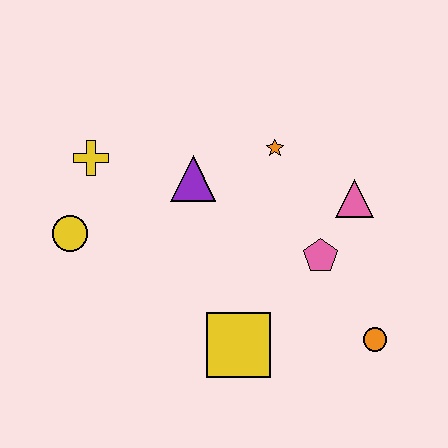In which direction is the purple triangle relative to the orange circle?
The purple triangle is to the left of the orange circle.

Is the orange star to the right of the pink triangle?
No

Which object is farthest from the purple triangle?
The orange circle is farthest from the purple triangle.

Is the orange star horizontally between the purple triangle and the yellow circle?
No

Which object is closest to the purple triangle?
The orange star is closest to the purple triangle.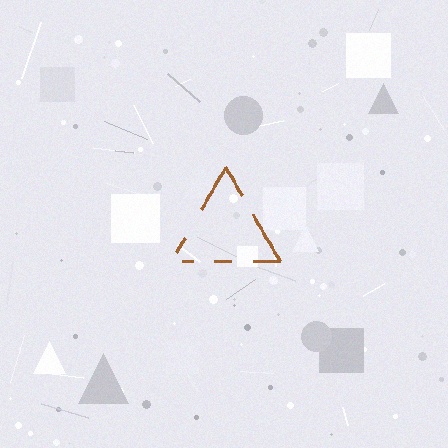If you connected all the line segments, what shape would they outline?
They would outline a triangle.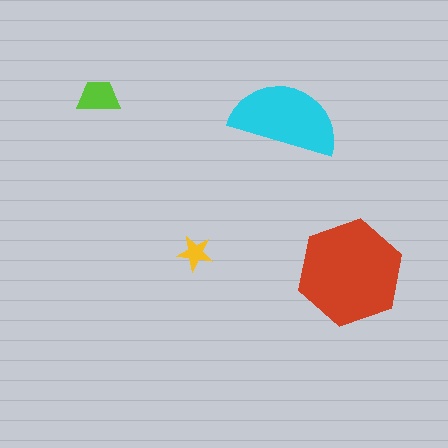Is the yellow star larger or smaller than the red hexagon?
Smaller.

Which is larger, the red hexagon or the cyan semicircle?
The red hexagon.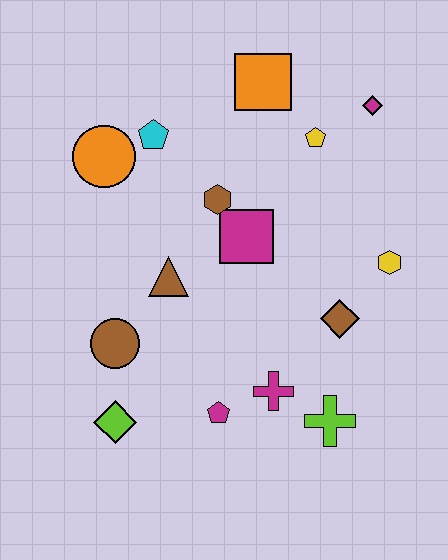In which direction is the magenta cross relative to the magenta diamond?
The magenta cross is below the magenta diamond.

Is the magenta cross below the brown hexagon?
Yes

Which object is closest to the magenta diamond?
The yellow pentagon is closest to the magenta diamond.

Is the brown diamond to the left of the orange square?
No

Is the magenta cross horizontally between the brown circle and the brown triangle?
No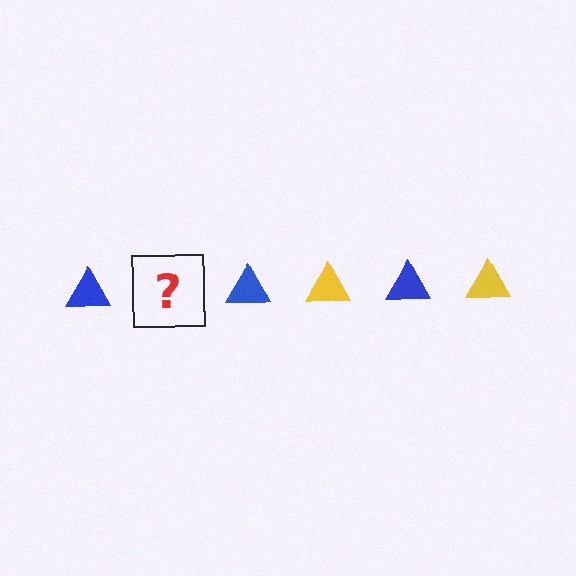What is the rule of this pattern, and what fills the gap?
The rule is that the pattern cycles through blue, yellow triangles. The gap should be filled with a yellow triangle.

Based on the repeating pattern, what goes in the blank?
The blank should be a yellow triangle.